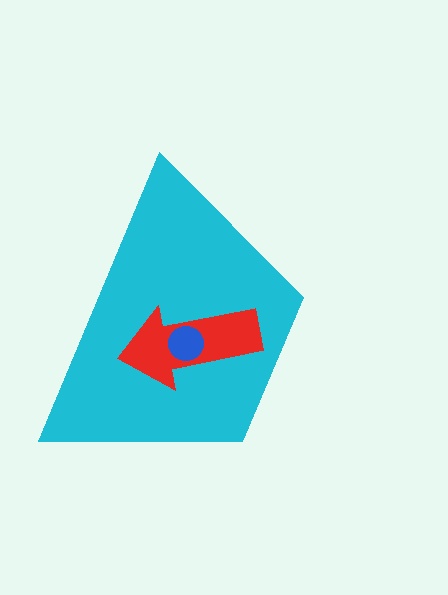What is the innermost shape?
The blue circle.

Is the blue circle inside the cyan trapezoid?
Yes.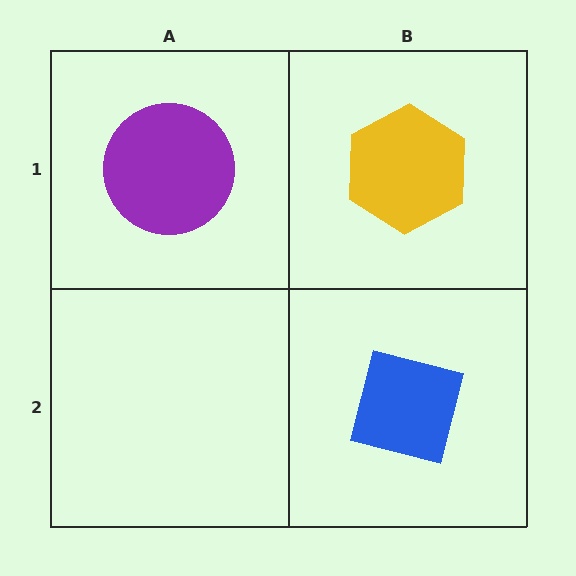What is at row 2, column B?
A blue square.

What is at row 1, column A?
A purple circle.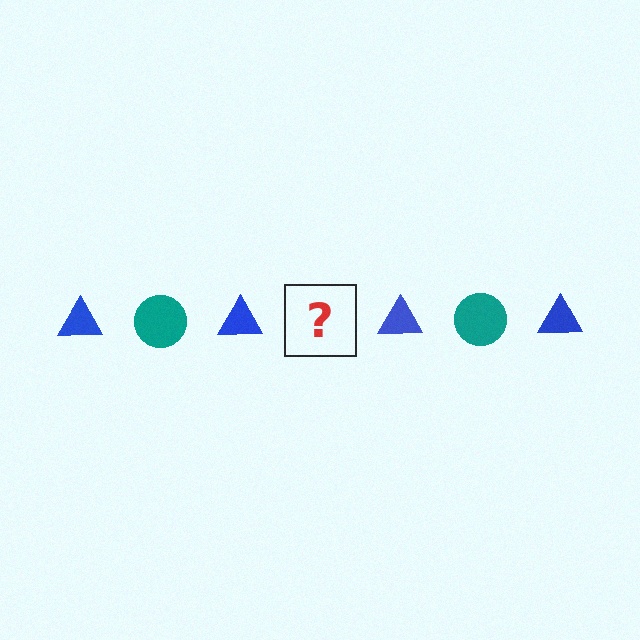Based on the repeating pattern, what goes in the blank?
The blank should be a teal circle.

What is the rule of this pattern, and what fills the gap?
The rule is that the pattern alternates between blue triangle and teal circle. The gap should be filled with a teal circle.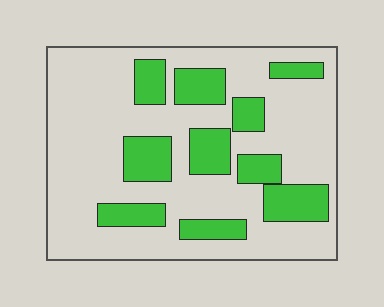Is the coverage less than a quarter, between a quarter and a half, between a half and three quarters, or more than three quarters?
Between a quarter and a half.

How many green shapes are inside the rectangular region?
10.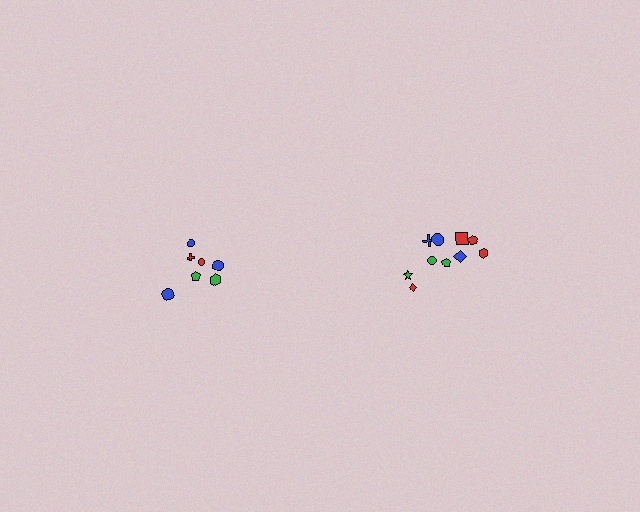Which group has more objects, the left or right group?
The right group.